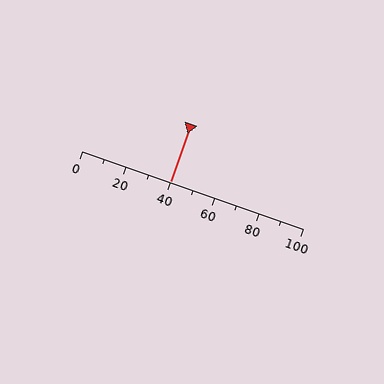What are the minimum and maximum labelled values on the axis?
The axis runs from 0 to 100.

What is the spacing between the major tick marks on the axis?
The major ticks are spaced 20 apart.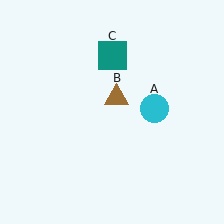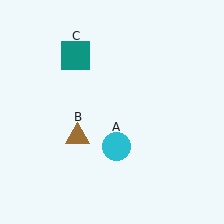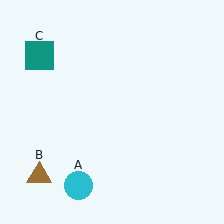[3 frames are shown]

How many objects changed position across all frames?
3 objects changed position: cyan circle (object A), brown triangle (object B), teal square (object C).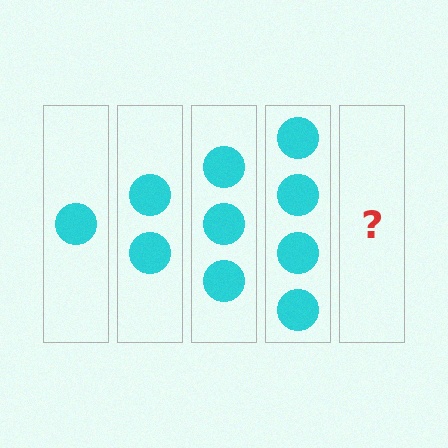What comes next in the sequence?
The next element should be 5 circles.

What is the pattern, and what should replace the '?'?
The pattern is that each step adds one more circle. The '?' should be 5 circles.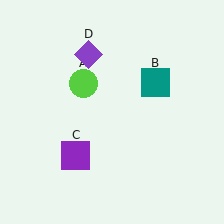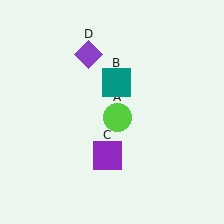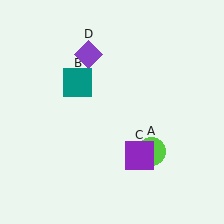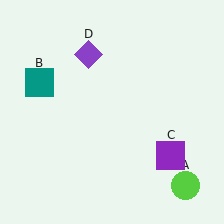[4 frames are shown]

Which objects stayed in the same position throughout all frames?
Purple diamond (object D) remained stationary.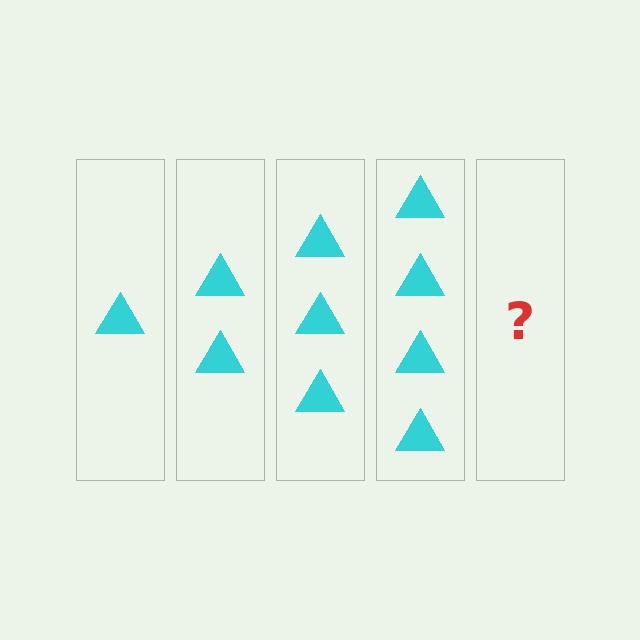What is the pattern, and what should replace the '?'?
The pattern is that each step adds one more triangle. The '?' should be 5 triangles.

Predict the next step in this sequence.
The next step is 5 triangles.